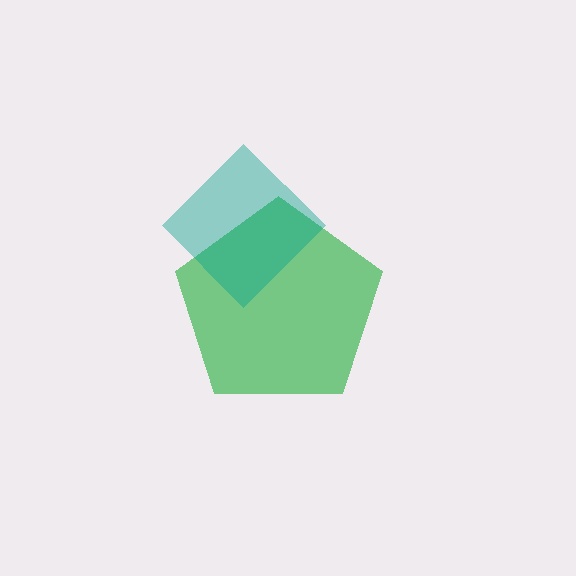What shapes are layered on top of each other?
The layered shapes are: a green pentagon, a teal diamond.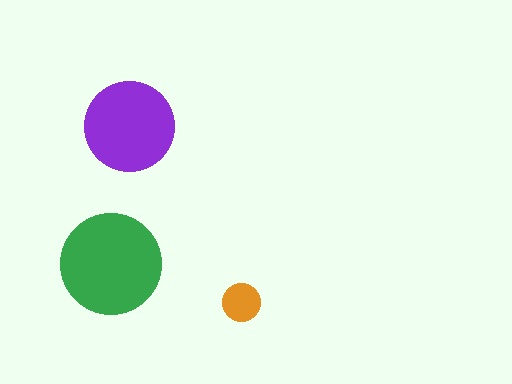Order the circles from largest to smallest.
the green one, the purple one, the orange one.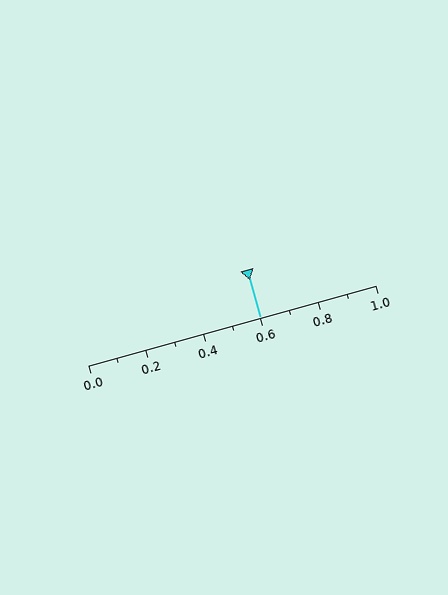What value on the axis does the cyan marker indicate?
The marker indicates approximately 0.6.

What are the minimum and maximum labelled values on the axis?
The axis runs from 0.0 to 1.0.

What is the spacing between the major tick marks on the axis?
The major ticks are spaced 0.2 apart.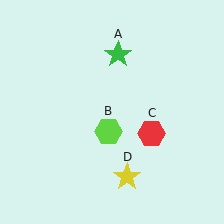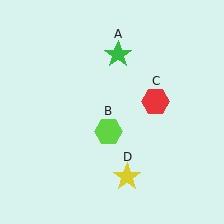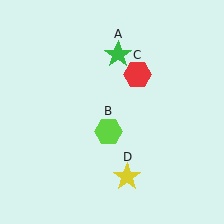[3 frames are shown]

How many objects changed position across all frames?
1 object changed position: red hexagon (object C).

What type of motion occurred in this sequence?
The red hexagon (object C) rotated counterclockwise around the center of the scene.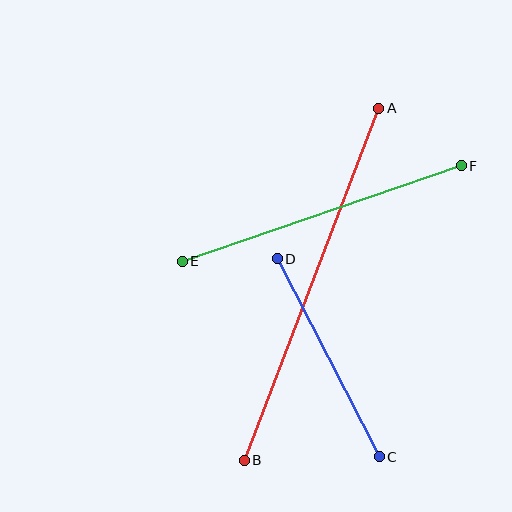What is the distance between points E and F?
The distance is approximately 295 pixels.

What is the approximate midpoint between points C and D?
The midpoint is at approximately (328, 358) pixels.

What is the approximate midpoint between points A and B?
The midpoint is at approximately (311, 284) pixels.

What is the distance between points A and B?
The distance is approximately 377 pixels.